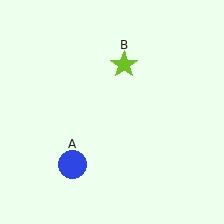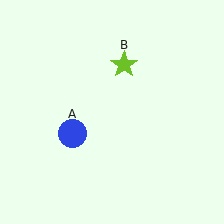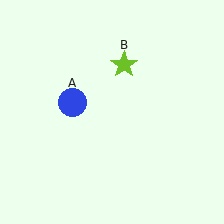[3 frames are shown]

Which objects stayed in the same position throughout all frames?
Lime star (object B) remained stationary.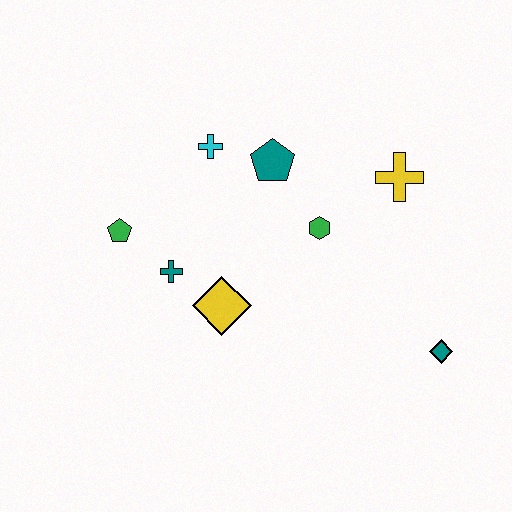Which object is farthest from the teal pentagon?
The teal diamond is farthest from the teal pentagon.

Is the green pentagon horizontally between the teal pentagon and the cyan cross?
No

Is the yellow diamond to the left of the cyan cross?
No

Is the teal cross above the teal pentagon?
No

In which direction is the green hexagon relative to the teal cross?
The green hexagon is to the right of the teal cross.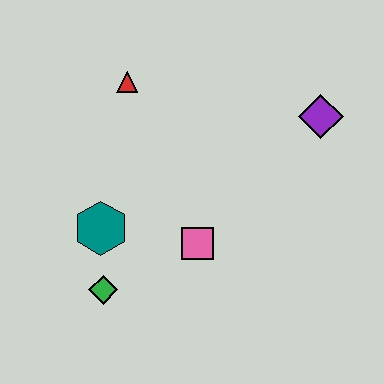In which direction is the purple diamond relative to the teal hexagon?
The purple diamond is to the right of the teal hexagon.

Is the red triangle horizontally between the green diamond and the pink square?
Yes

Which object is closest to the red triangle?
The teal hexagon is closest to the red triangle.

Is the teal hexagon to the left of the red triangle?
Yes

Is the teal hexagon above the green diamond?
Yes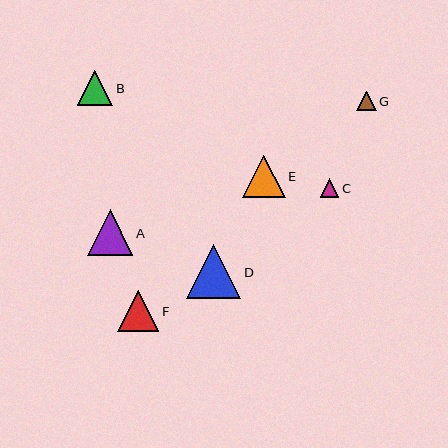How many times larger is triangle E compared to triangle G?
Triangle E is approximately 2.2 times the size of triangle G.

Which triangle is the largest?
Triangle D is the largest with a size of approximately 55 pixels.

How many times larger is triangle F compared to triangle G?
Triangle F is approximately 2.1 times the size of triangle G.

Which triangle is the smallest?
Triangle C is the smallest with a size of approximately 19 pixels.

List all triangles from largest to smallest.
From largest to smallest: D, A, E, F, B, G, C.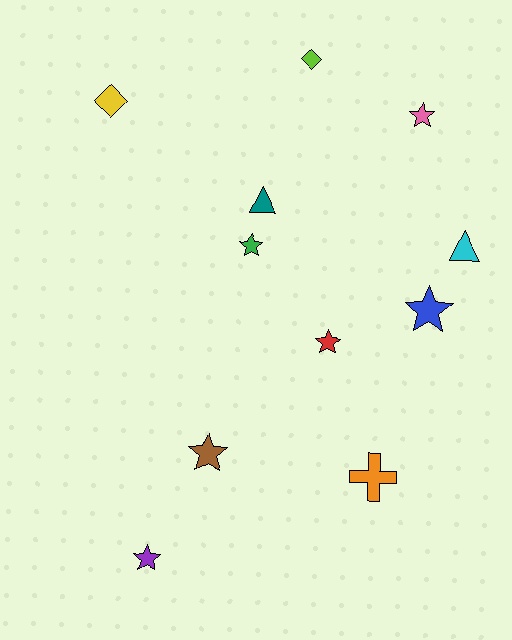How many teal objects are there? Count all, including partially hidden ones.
There is 1 teal object.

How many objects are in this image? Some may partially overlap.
There are 11 objects.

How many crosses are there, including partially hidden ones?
There is 1 cross.